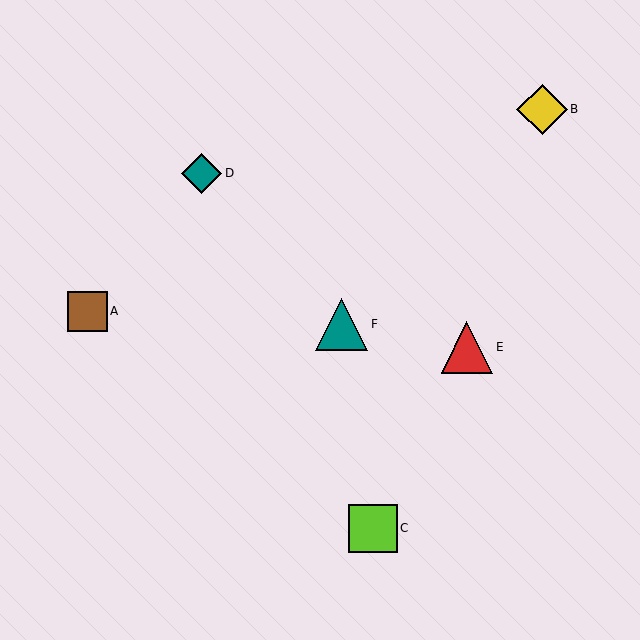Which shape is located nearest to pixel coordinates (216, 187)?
The teal diamond (labeled D) at (202, 173) is nearest to that location.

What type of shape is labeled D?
Shape D is a teal diamond.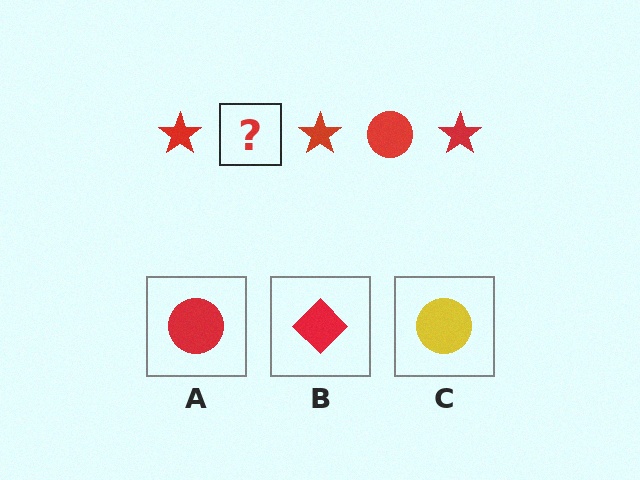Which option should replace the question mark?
Option A.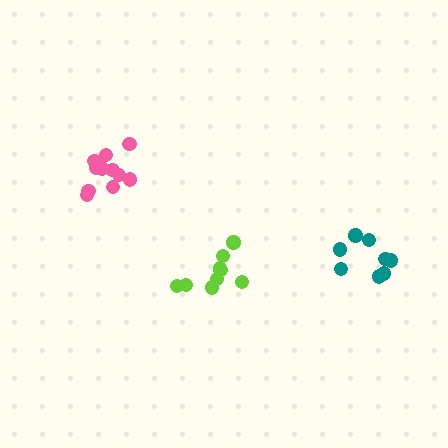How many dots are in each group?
Group 1: 11 dots, Group 2: 8 dots, Group 3: 9 dots (28 total).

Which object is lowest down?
The lime cluster is bottommost.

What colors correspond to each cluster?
The clusters are colored: pink, teal, lime.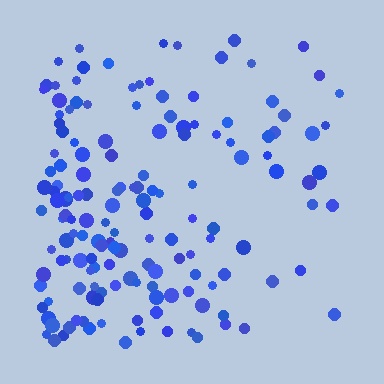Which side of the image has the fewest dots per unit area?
The right.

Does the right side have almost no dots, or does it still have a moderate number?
Still a moderate number, just noticeably fewer than the left.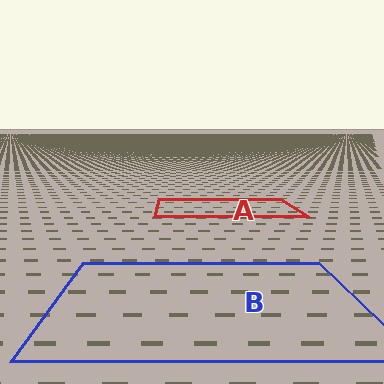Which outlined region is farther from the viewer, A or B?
Region A is farther from the viewer — the texture elements inside it appear smaller and more densely packed.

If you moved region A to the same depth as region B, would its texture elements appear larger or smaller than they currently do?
They would appear larger. At a closer depth, the same texture elements are projected at a bigger on-screen size.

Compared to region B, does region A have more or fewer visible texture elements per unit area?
Region A has more texture elements per unit area — they are packed more densely because it is farther away.